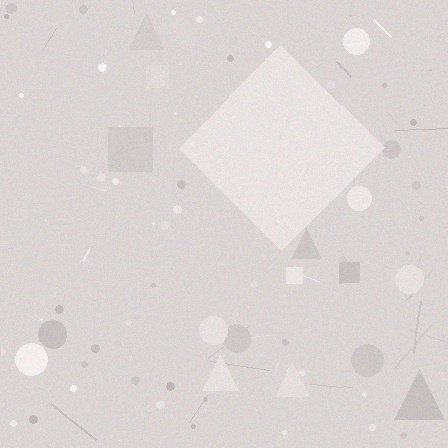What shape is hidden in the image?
A diamond is hidden in the image.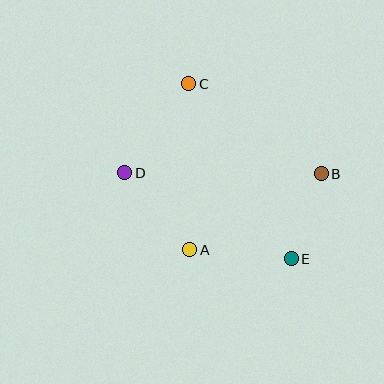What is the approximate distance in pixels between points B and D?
The distance between B and D is approximately 196 pixels.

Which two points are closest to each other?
Points B and E are closest to each other.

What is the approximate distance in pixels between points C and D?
The distance between C and D is approximately 110 pixels.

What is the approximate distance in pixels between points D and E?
The distance between D and E is approximately 188 pixels.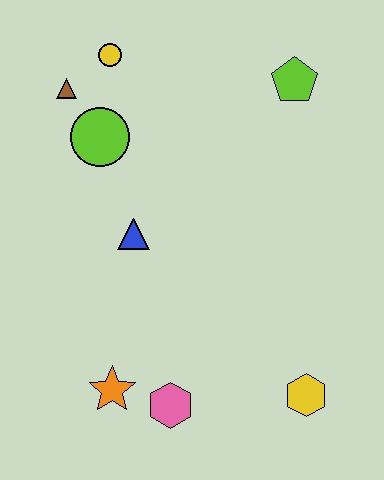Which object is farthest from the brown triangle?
The yellow hexagon is farthest from the brown triangle.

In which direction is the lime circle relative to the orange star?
The lime circle is above the orange star.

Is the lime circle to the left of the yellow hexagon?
Yes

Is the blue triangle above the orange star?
Yes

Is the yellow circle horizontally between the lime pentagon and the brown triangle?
Yes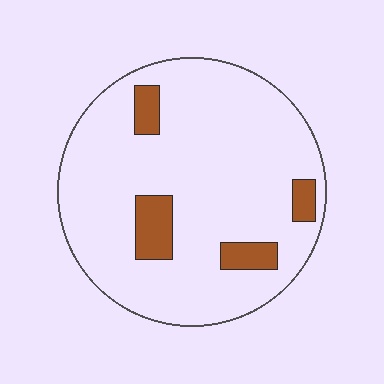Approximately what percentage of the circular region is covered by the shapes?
Approximately 10%.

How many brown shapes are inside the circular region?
4.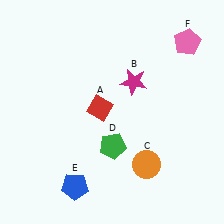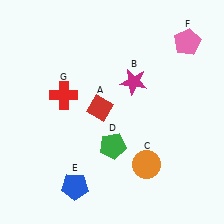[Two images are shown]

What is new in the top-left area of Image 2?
A red cross (G) was added in the top-left area of Image 2.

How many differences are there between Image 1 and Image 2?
There is 1 difference between the two images.